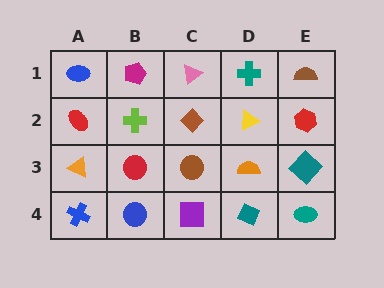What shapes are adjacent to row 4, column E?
A teal diamond (row 3, column E), a teal diamond (row 4, column D).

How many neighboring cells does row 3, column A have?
3.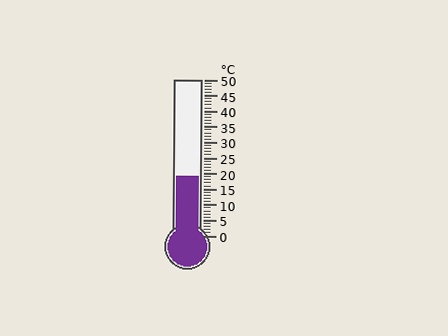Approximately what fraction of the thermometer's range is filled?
The thermometer is filled to approximately 40% of its range.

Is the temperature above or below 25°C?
The temperature is below 25°C.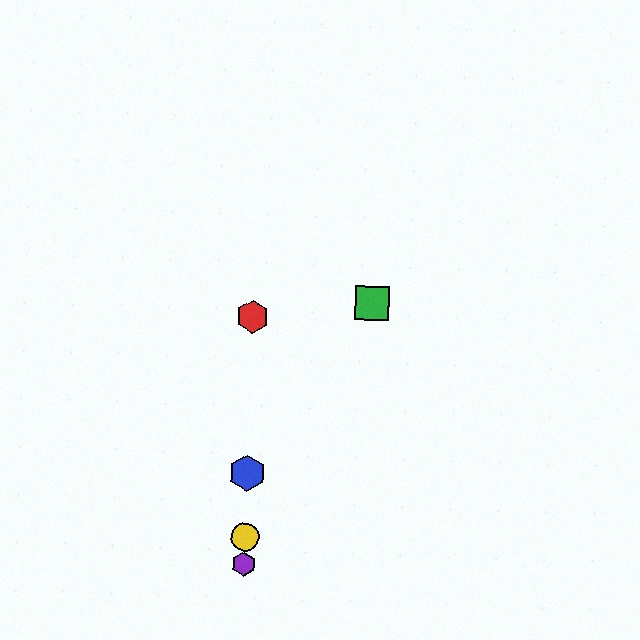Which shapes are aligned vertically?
The red hexagon, the blue hexagon, the yellow circle, the purple hexagon are aligned vertically.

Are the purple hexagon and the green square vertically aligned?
No, the purple hexagon is at x≈244 and the green square is at x≈372.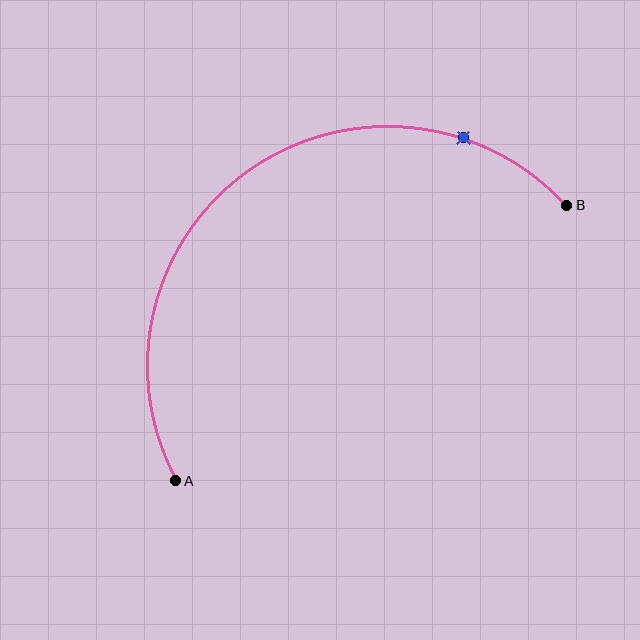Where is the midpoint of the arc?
The arc midpoint is the point on the curve farthest from the straight line joining A and B. It sits above and to the left of that line.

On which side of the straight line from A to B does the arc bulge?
The arc bulges above and to the left of the straight line connecting A and B.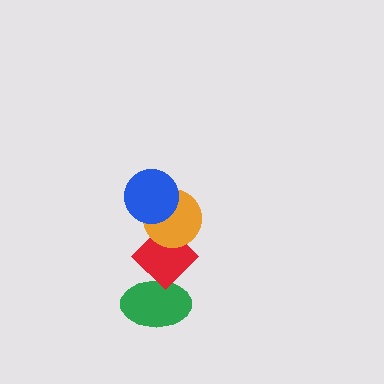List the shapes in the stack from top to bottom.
From top to bottom: the blue circle, the orange circle, the red diamond, the green ellipse.